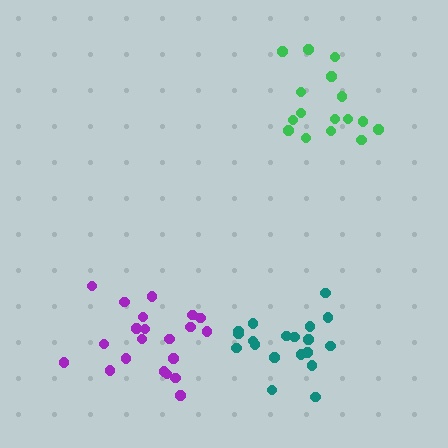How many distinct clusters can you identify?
There are 3 distinct clusters.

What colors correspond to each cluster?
The clusters are colored: green, purple, teal.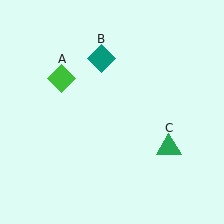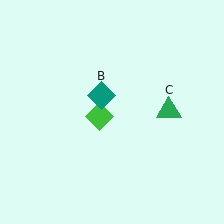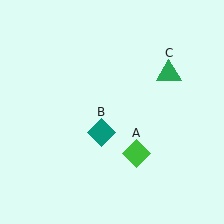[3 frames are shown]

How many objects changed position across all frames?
3 objects changed position: green diamond (object A), teal diamond (object B), green triangle (object C).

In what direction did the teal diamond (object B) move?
The teal diamond (object B) moved down.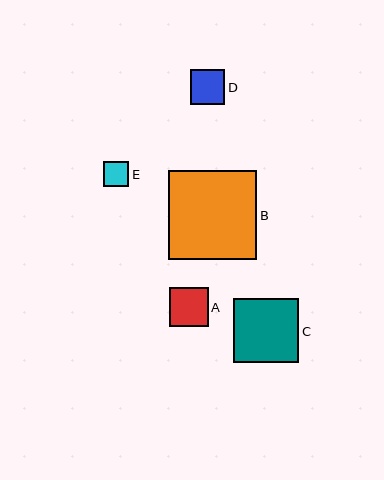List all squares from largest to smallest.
From largest to smallest: B, C, A, D, E.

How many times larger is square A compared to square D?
Square A is approximately 1.1 times the size of square D.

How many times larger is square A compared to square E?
Square A is approximately 1.5 times the size of square E.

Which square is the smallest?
Square E is the smallest with a size of approximately 25 pixels.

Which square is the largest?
Square B is the largest with a size of approximately 88 pixels.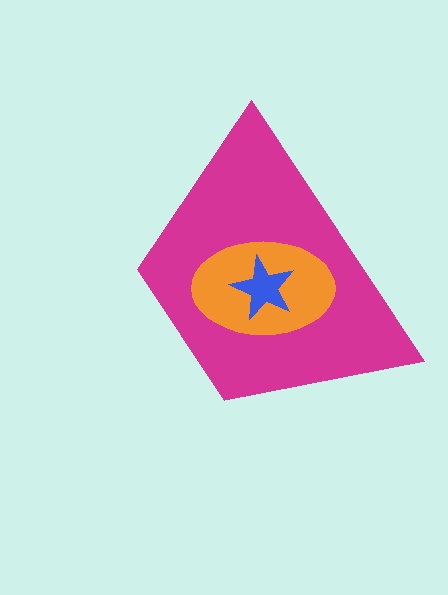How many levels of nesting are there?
3.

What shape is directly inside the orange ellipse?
The blue star.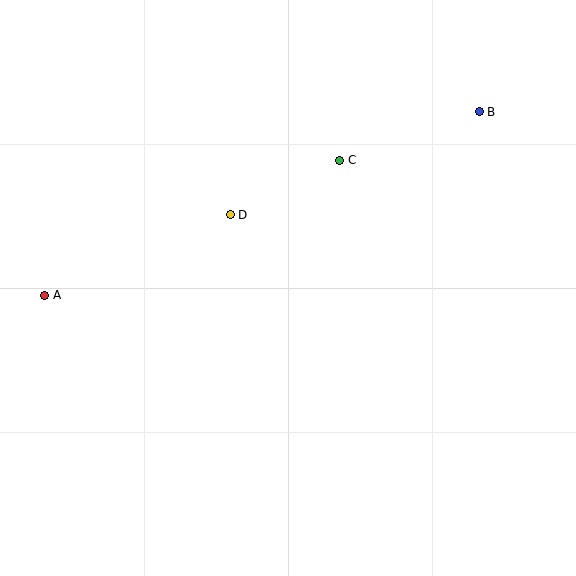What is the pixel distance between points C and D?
The distance between C and D is 122 pixels.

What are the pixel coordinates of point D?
Point D is at (230, 215).